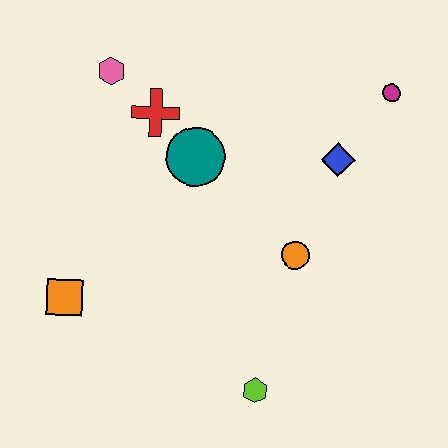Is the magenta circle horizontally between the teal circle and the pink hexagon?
No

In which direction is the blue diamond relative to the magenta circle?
The blue diamond is below the magenta circle.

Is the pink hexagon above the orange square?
Yes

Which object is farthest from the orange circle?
The pink hexagon is farthest from the orange circle.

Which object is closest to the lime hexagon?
The orange circle is closest to the lime hexagon.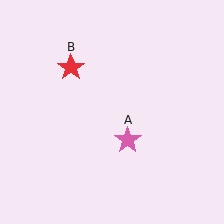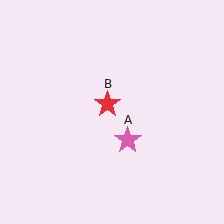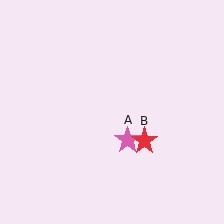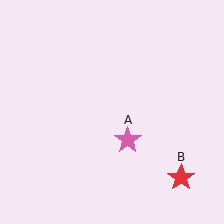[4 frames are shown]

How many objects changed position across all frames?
1 object changed position: red star (object B).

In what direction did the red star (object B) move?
The red star (object B) moved down and to the right.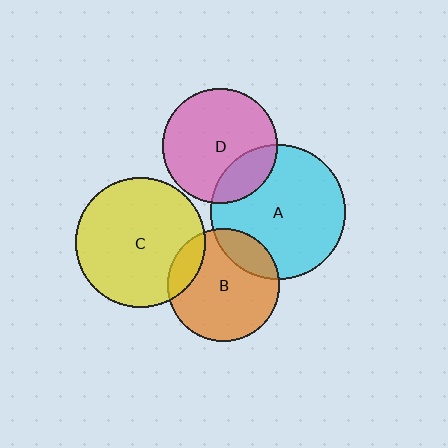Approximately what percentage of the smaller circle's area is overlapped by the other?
Approximately 20%.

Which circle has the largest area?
Circle A (cyan).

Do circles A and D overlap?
Yes.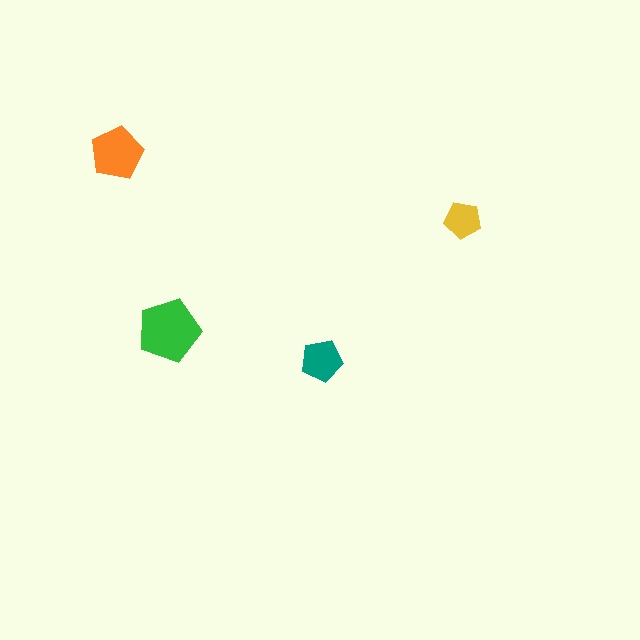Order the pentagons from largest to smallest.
the green one, the orange one, the teal one, the yellow one.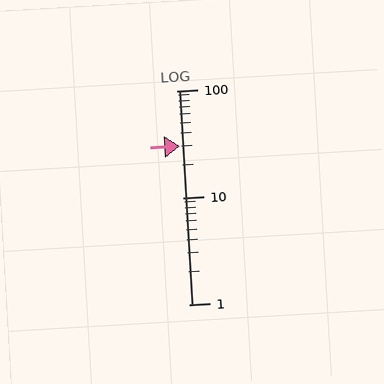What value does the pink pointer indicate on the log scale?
The pointer indicates approximately 30.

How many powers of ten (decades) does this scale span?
The scale spans 2 decades, from 1 to 100.